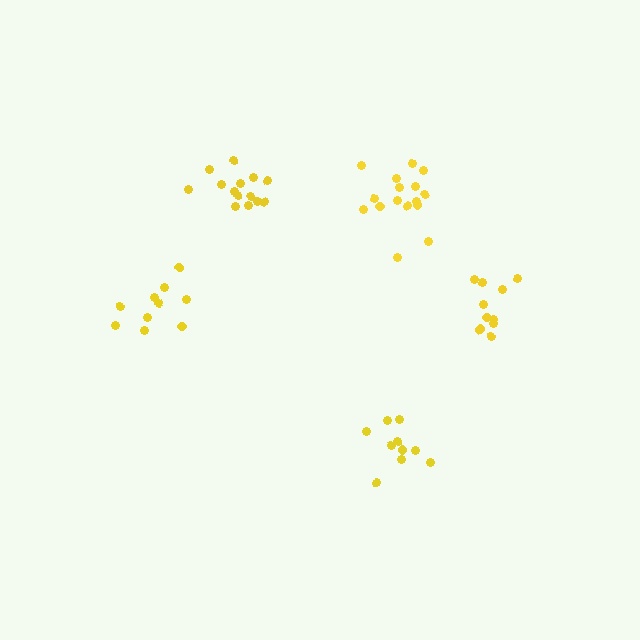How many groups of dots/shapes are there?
There are 5 groups.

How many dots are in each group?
Group 1: 16 dots, Group 2: 10 dots, Group 3: 10 dots, Group 4: 14 dots, Group 5: 10 dots (60 total).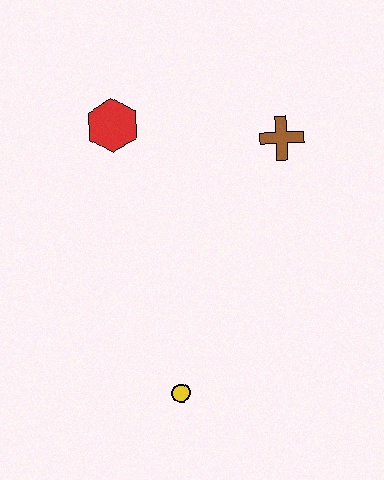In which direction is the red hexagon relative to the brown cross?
The red hexagon is to the left of the brown cross.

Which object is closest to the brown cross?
The red hexagon is closest to the brown cross.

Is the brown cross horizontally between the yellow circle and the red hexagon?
No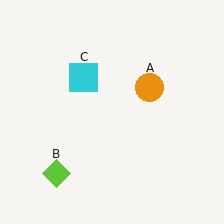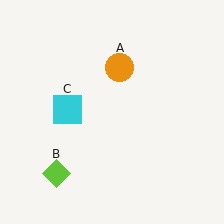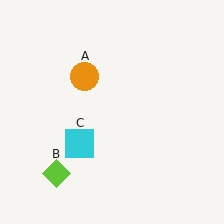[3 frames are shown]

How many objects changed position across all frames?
2 objects changed position: orange circle (object A), cyan square (object C).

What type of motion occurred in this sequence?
The orange circle (object A), cyan square (object C) rotated counterclockwise around the center of the scene.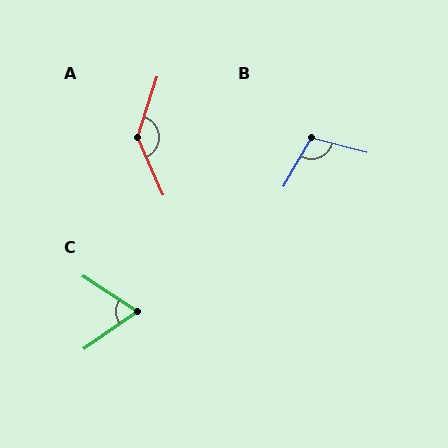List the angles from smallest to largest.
C (68°), B (106°), A (137°).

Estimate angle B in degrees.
Approximately 106 degrees.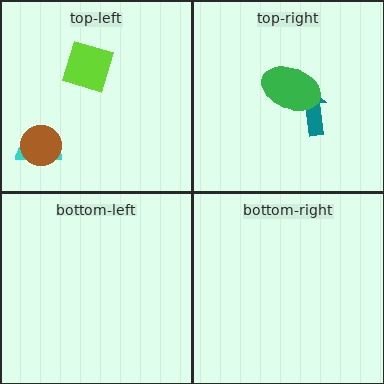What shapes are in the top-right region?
The teal arrow, the green ellipse.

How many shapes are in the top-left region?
3.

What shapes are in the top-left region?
The lime diamond, the cyan semicircle, the brown circle.